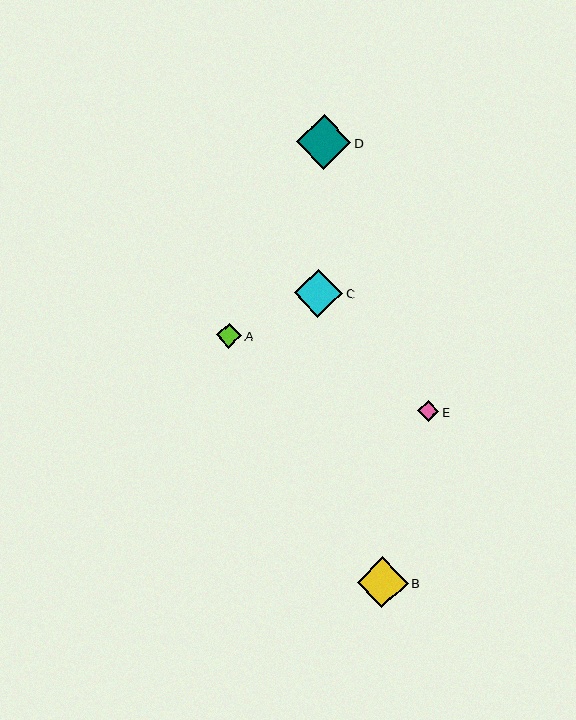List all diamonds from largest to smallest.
From largest to smallest: D, B, C, A, E.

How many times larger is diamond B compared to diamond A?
Diamond B is approximately 2.0 times the size of diamond A.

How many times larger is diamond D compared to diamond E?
Diamond D is approximately 2.6 times the size of diamond E.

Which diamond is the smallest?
Diamond E is the smallest with a size of approximately 21 pixels.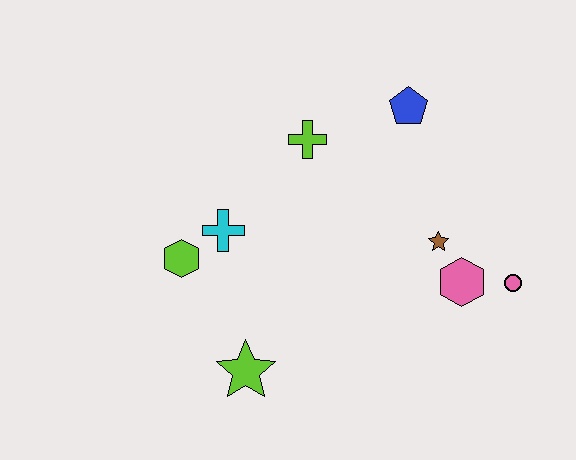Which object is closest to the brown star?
The pink hexagon is closest to the brown star.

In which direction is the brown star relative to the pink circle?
The brown star is to the left of the pink circle.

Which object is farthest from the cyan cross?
The pink circle is farthest from the cyan cross.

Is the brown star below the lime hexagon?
No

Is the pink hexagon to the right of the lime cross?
Yes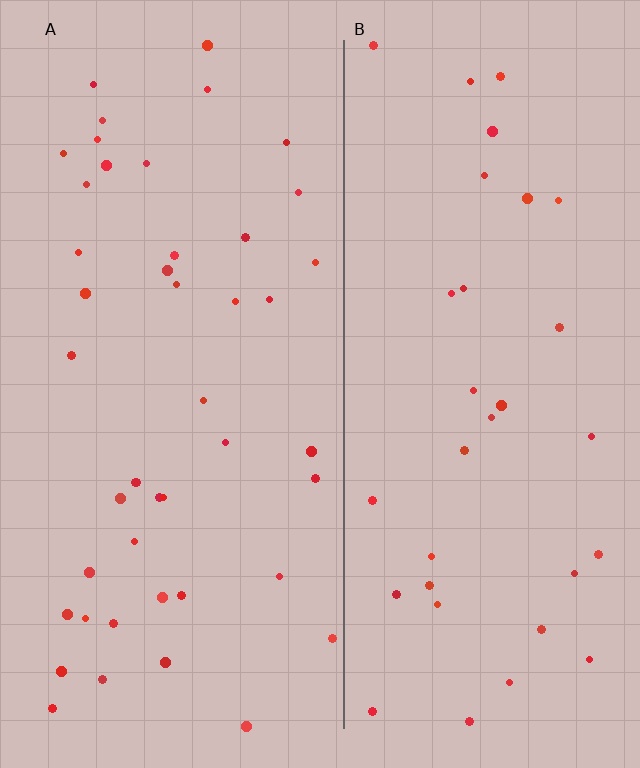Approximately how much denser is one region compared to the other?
Approximately 1.4× — region A over region B.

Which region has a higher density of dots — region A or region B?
A (the left).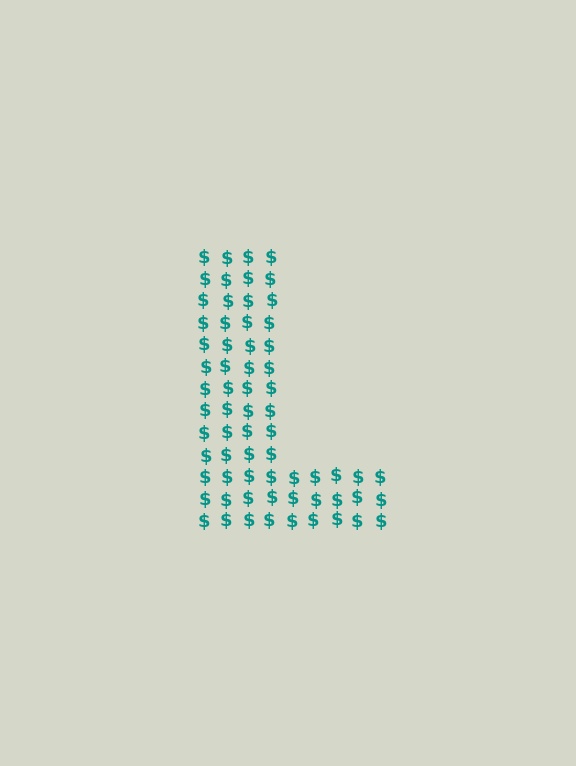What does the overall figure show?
The overall figure shows the letter L.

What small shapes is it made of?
It is made of small dollar signs.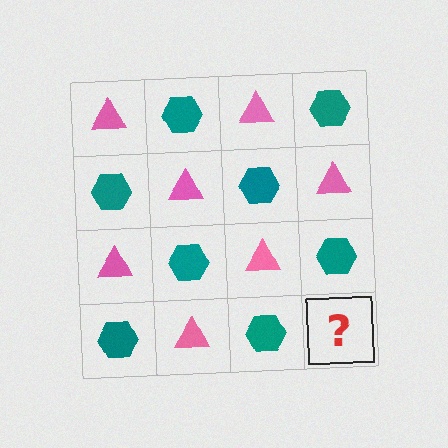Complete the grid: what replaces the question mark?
The question mark should be replaced with a pink triangle.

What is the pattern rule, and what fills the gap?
The rule is that it alternates pink triangle and teal hexagon in a checkerboard pattern. The gap should be filled with a pink triangle.